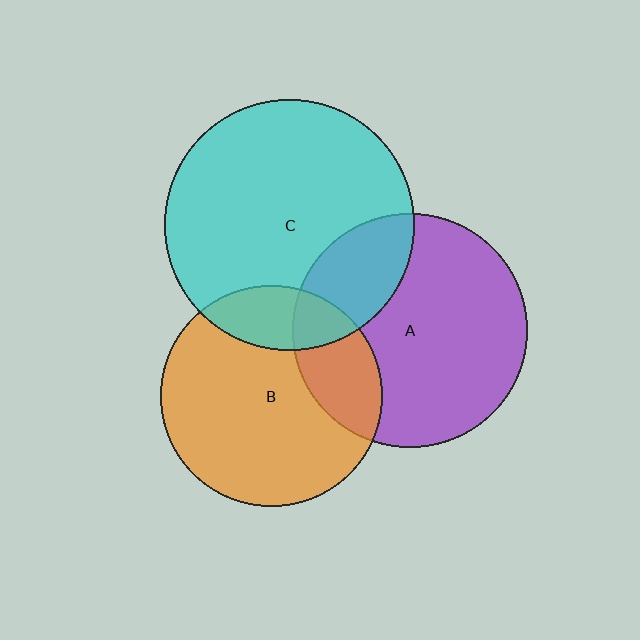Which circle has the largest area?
Circle C (cyan).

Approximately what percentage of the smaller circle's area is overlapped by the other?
Approximately 25%.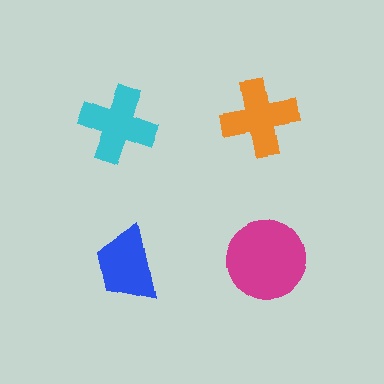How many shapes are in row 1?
2 shapes.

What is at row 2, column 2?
A magenta circle.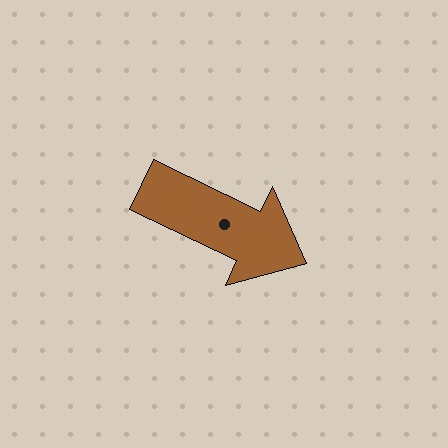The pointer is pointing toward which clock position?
Roughly 4 o'clock.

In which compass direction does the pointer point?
Southeast.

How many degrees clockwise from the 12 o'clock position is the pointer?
Approximately 116 degrees.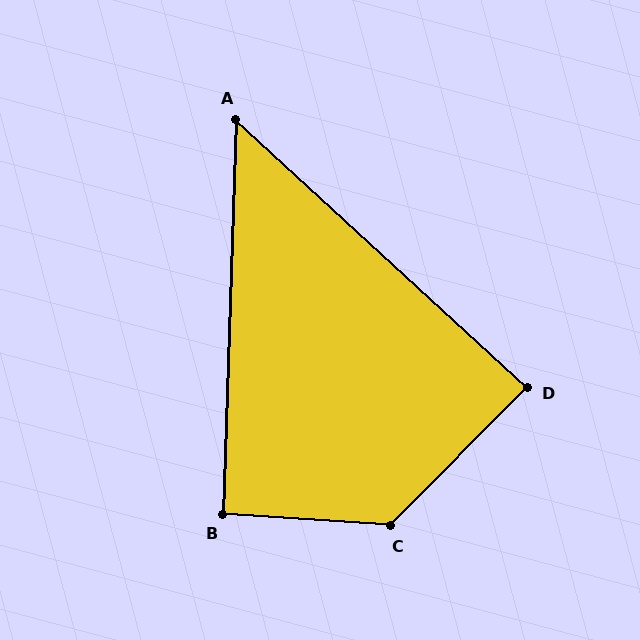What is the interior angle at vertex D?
Approximately 88 degrees (approximately right).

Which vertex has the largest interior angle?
C, at approximately 131 degrees.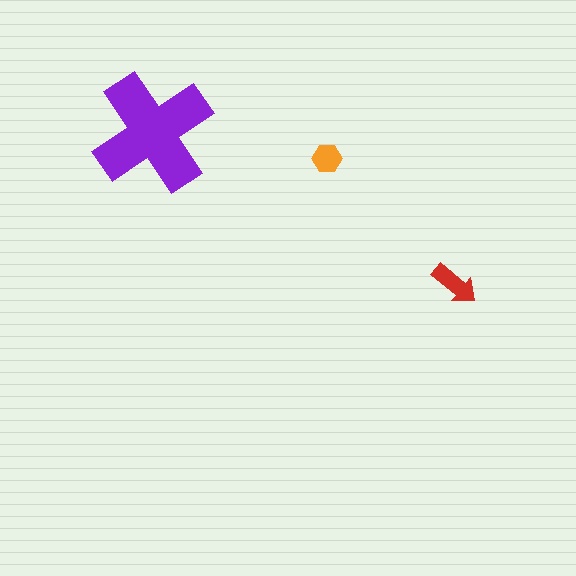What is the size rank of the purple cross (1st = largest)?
1st.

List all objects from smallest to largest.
The orange hexagon, the red arrow, the purple cross.